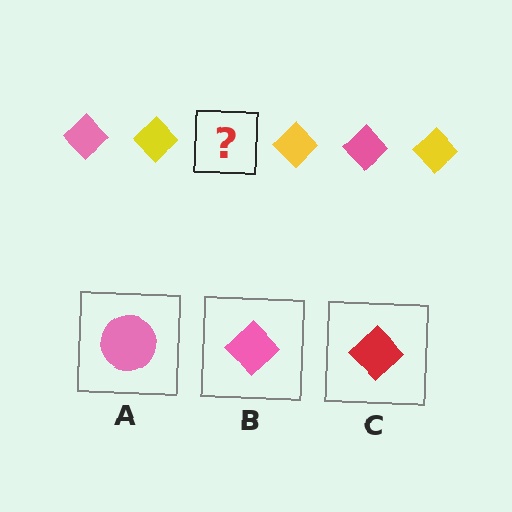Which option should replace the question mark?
Option B.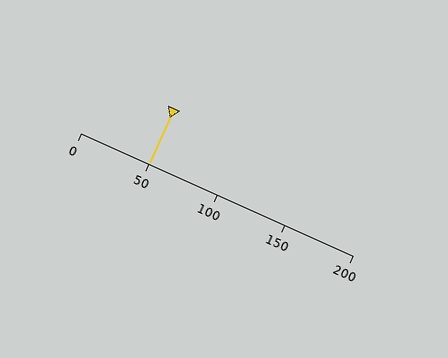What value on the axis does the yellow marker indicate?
The marker indicates approximately 50.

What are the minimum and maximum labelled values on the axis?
The axis runs from 0 to 200.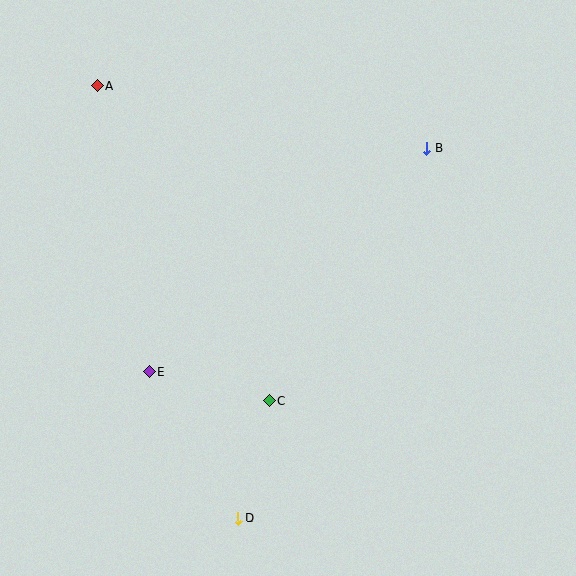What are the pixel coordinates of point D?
Point D is at (238, 518).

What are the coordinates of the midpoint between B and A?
The midpoint between B and A is at (262, 117).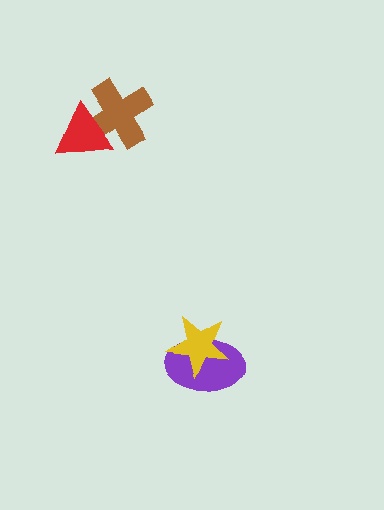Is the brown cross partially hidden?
Yes, it is partially covered by another shape.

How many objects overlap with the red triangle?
1 object overlaps with the red triangle.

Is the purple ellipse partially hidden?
Yes, it is partially covered by another shape.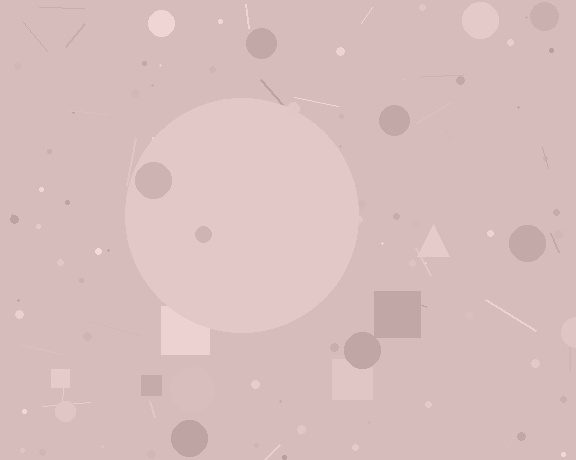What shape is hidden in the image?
A circle is hidden in the image.